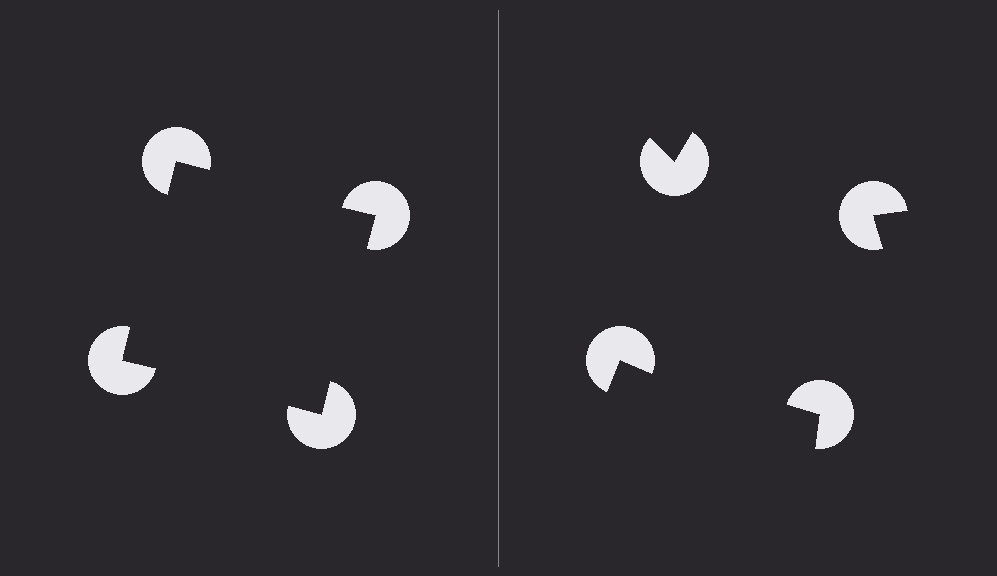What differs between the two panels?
The pac-man discs are positioned identically on both sides; only the wedge orientations differ. On the left they align to a square; on the right they are misaligned.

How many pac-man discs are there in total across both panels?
8 — 4 on each side.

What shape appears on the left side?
An illusory square.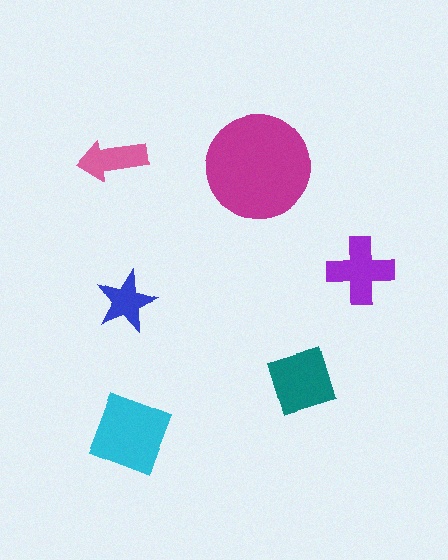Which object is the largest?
The magenta circle.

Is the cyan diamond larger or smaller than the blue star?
Larger.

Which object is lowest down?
The cyan diamond is bottommost.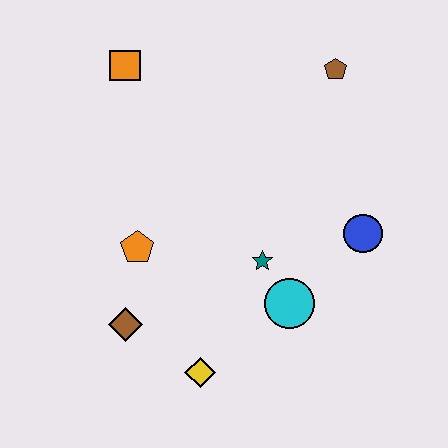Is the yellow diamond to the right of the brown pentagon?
No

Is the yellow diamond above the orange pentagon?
No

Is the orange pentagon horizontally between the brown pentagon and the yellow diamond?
No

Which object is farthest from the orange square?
The yellow diamond is farthest from the orange square.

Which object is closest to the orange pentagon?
The brown diamond is closest to the orange pentagon.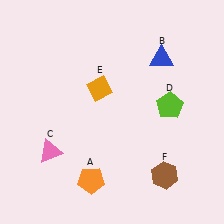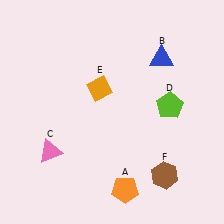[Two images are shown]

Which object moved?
The orange pentagon (A) moved right.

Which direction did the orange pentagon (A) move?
The orange pentagon (A) moved right.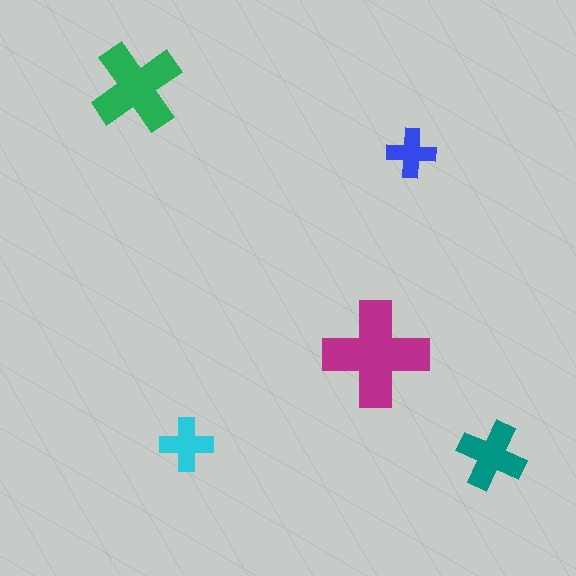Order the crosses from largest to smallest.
the magenta one, the green one, the teal one, the cyan one, the blue one.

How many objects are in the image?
There are 5 objects in the image.